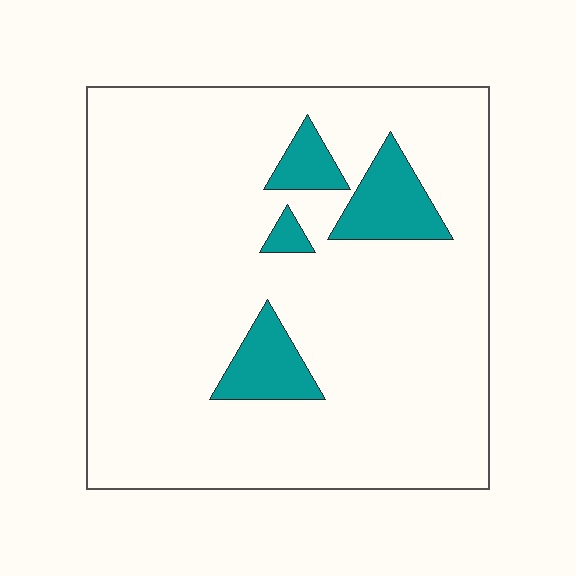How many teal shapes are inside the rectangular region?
4.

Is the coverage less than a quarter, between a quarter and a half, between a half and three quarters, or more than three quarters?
Less than a quarter.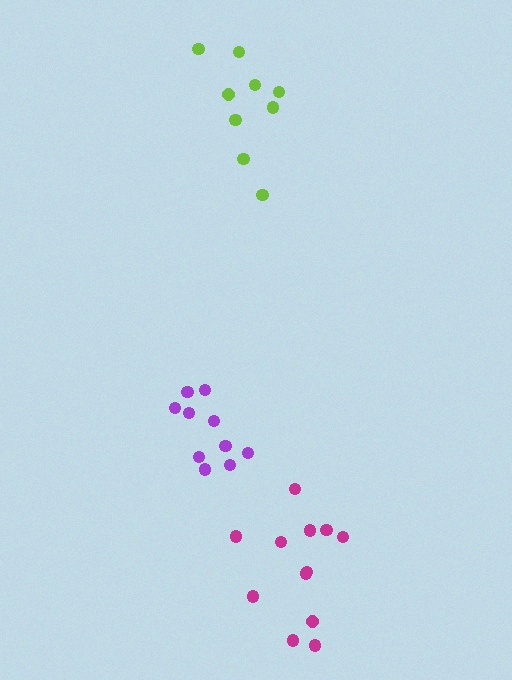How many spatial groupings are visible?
There are 3 spatial groupings.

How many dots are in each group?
Group 1: 9 dots, Group 2: 10 dots, Group 3: 12 dots (31 total).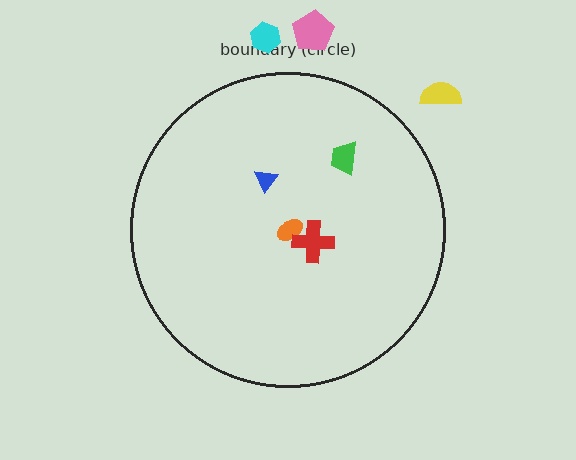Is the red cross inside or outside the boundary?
Inside.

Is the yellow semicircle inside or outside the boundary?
Outside.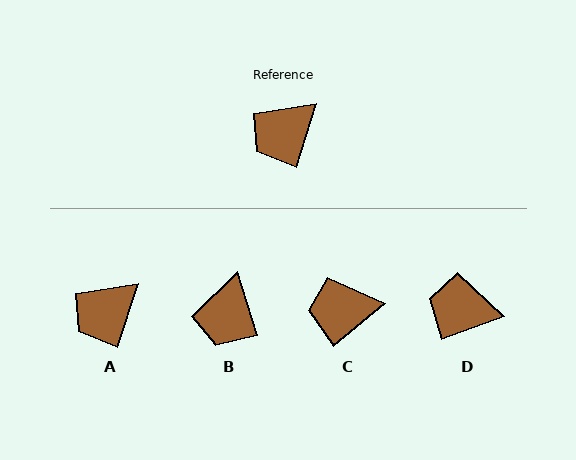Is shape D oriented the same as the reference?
No, it is off by about 52 degrees.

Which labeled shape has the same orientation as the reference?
A.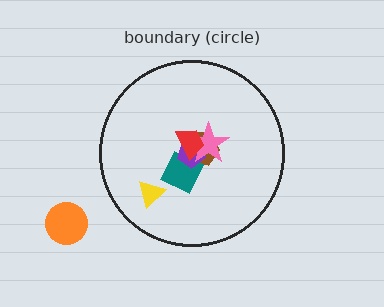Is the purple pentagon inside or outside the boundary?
Inside.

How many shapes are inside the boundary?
6 inside, 1 outside.